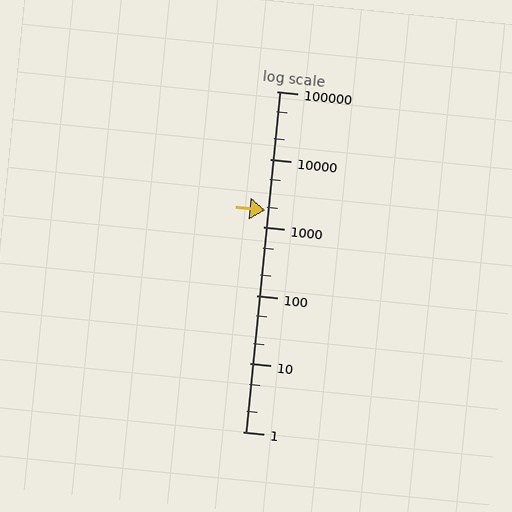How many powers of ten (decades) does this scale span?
The scale spans 5 decades, from 1 to 100000.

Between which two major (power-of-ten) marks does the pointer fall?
The pointer is between 1000 and 10000.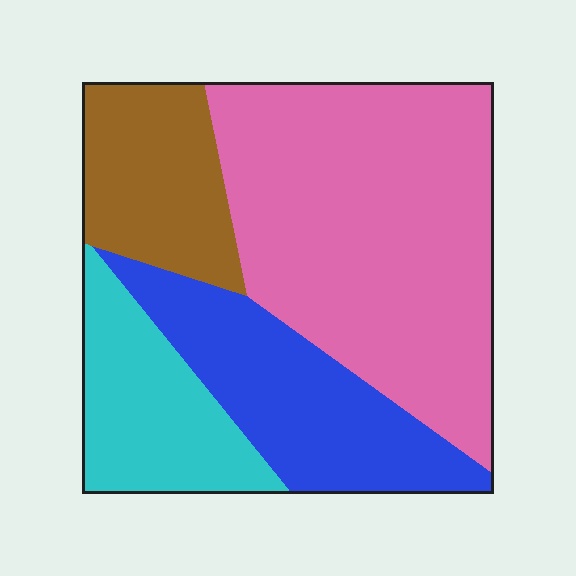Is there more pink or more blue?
Pink.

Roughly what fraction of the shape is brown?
Brown takes up about one sixth (1/6) of the shape.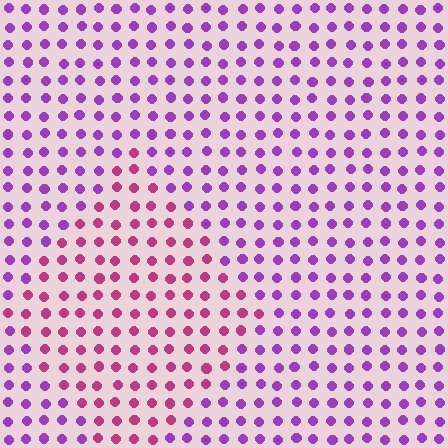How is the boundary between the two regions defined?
The boundary is defined purely by a slight shift in hue (about 43 degrees). Spacing, size, and orientation are identical on both sides.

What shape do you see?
I see a diamond.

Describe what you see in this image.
The image is filled with small purple elements in a uniform arrangement. A diamond-shaped region is visible where the elements are tinted to a slightly different hue, forming a subtle color boundary.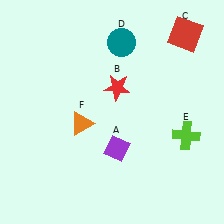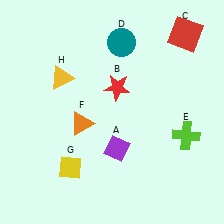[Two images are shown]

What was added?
A yellow diamond (G), a yellow triangle (H) were added in Image 2.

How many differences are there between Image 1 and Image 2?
There are 2 differences between the two images.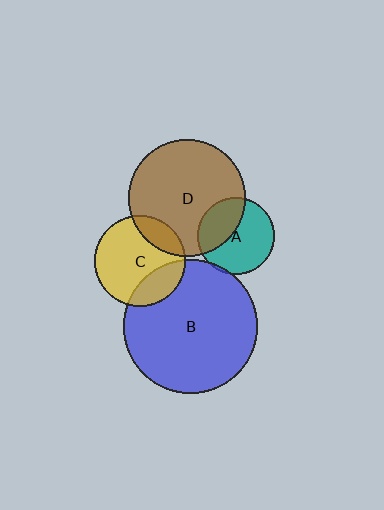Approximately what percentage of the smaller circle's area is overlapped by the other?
Approximately 5%.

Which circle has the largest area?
Circle B (blue).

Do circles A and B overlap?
Yes.